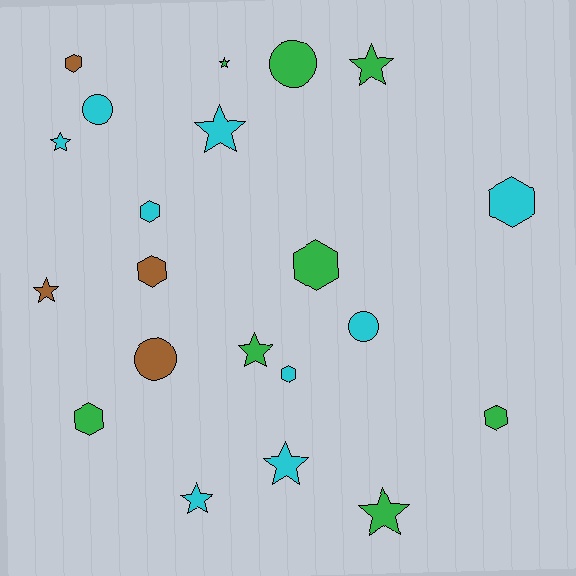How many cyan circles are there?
There are 2 cyan circles.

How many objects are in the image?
There are 21 objects.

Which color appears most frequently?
Cyan, with 9 objects.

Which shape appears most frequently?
Star, with 9 objects.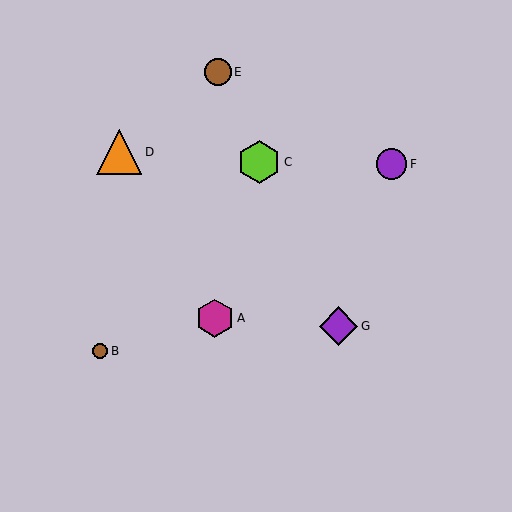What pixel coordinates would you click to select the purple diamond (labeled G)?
Click at (339, 326) to select the purple diamond G.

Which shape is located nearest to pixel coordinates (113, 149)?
The orange triangle (labeled D) at (119, 152) is nearest to that location.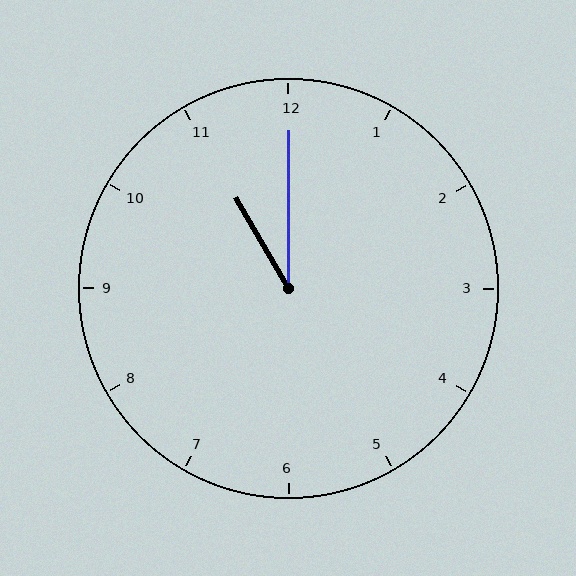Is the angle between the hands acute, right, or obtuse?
It is acute.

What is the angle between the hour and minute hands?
Approximately 30 degrees.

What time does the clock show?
11:00.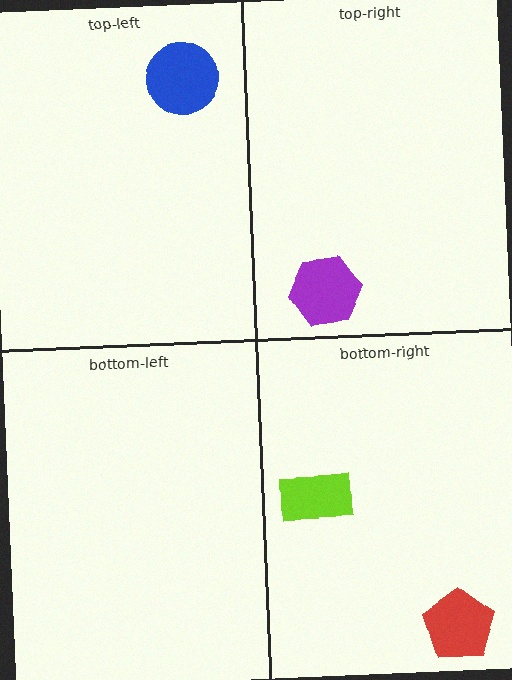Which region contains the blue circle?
The top-left region.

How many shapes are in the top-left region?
1.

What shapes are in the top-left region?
The blue circle.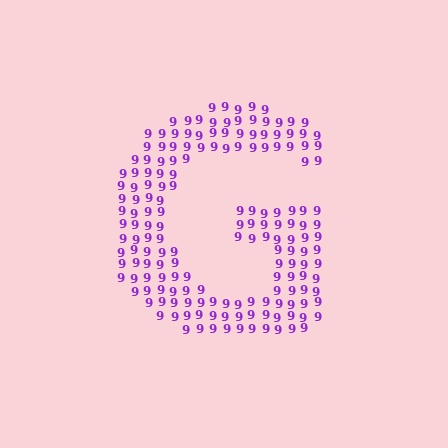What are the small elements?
The small elements are digit 9's.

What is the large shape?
The large shape is the letter G.